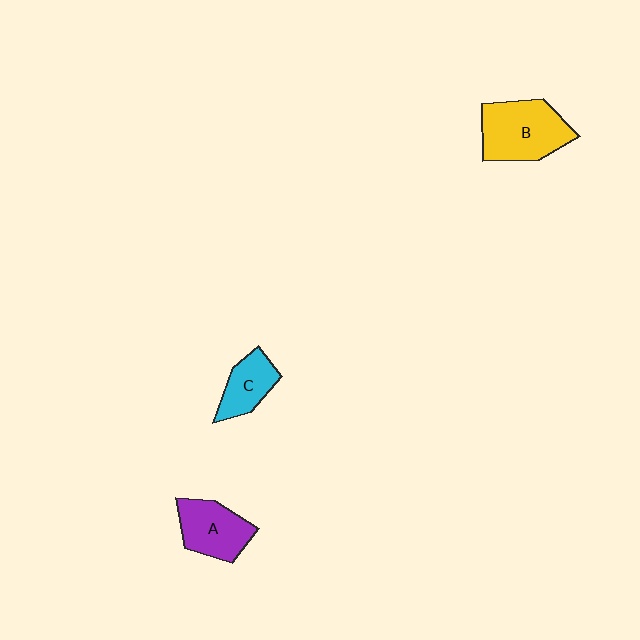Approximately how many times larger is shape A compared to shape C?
Approximately 1.3 times.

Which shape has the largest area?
Shape B (yellow).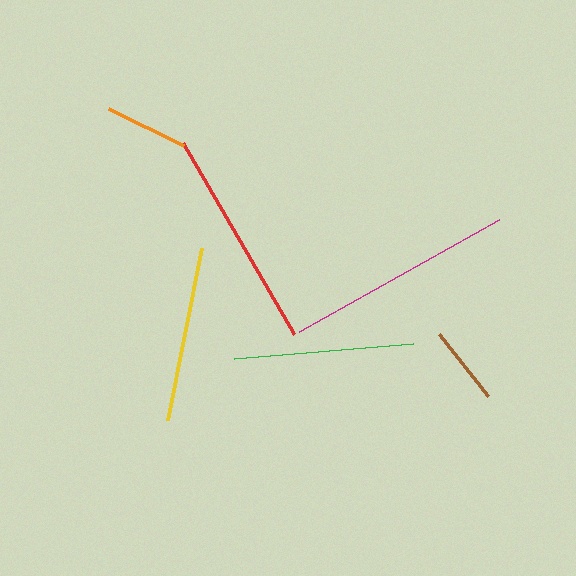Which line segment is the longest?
The magenta line is the longest at approximately 229 pixels.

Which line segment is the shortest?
The brown line is the shortest at approximately 79 pixels.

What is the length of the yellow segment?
The yellow segment is approximately 175 pixels long.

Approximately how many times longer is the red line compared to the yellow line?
The red line is approximately 1.3 times the length of the yellow line.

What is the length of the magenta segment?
The magenta segment is approximately 229 pixels long.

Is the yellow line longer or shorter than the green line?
The green line is longer than the yellow line.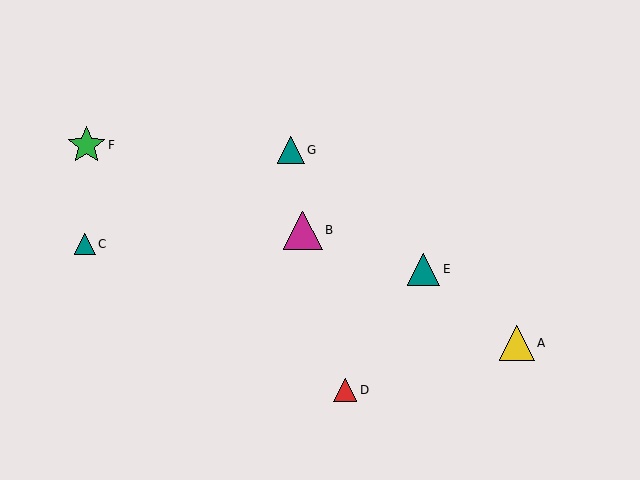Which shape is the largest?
The magenta triangle (labeled B) is the largest.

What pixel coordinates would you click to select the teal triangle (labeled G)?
Click at (291, 150) to select the teal triangle G.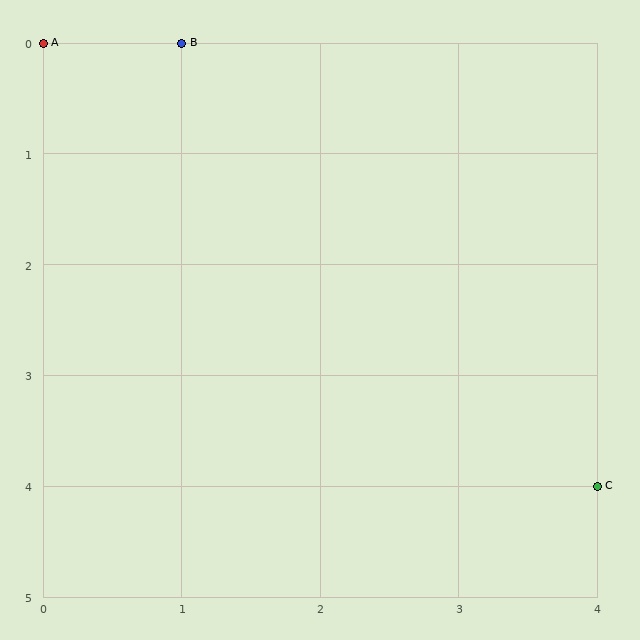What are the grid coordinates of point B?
Point B is at grid coordinates (1, 0).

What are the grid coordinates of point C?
Point C is at grid coordinates (4, 4).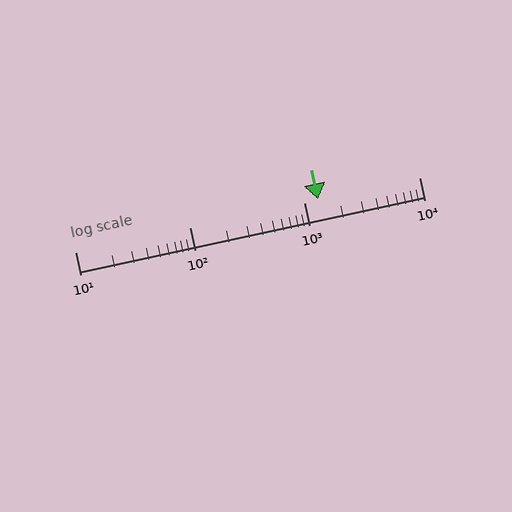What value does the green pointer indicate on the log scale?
The pointer indicates approximately 1300.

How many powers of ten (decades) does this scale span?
The scale spans 3 decades, from 10 to 10000.